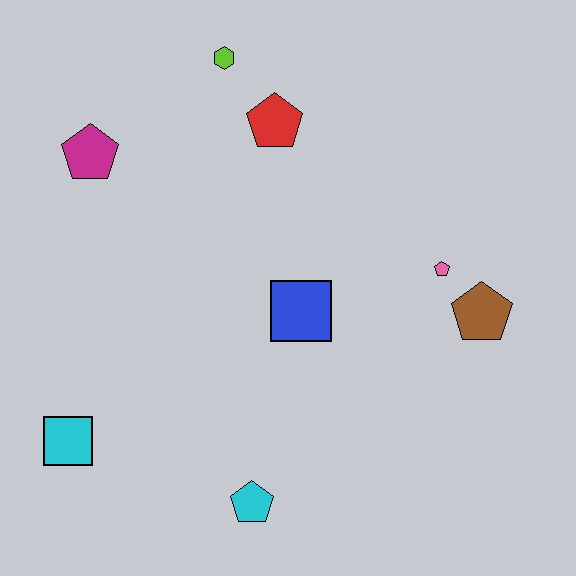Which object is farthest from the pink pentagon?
The cyan square is farthest from the pink pentagon.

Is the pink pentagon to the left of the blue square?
No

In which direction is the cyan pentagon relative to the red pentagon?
The cyan pentagon is below the red pentagon.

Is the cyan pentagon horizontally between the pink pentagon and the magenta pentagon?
Yes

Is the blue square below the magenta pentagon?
Yes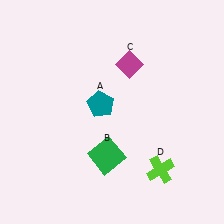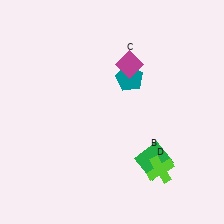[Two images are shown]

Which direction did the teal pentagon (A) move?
The teal pentagon (A) moved right.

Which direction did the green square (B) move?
The green square (B) moved right.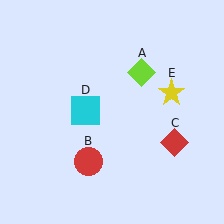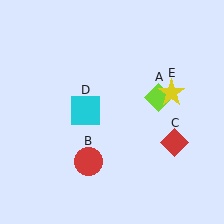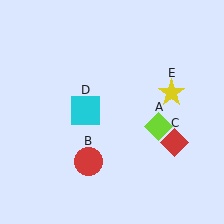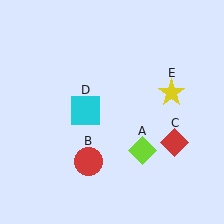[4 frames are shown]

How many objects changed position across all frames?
1 object changed position: lime diamond (object A).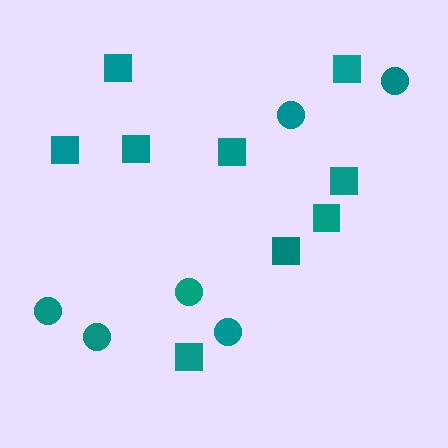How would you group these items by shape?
There are 2 groups: one group of circles (6) and one group of squares (9).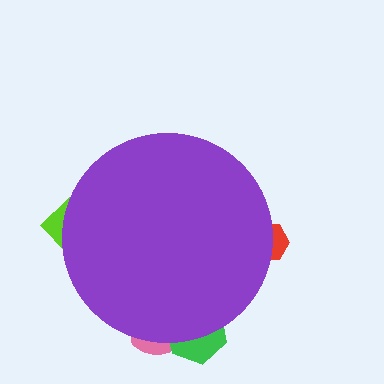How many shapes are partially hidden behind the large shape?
4 shapes are partially hidden.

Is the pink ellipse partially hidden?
Yes, the pink ellipse is partially hidden behind the purple circle.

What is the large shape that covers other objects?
A purple circle.